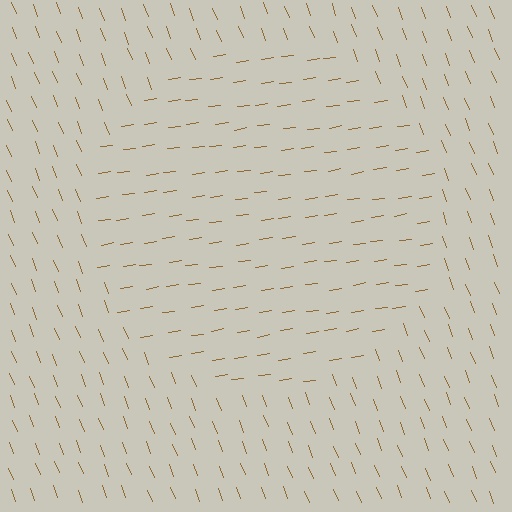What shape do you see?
I see a circle.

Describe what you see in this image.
The image is filled with small brown line segments. A circle region in the image has lines oriented differently from the surrounding lines, creating a visible texture boundary.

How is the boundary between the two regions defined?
The boundary is defined purely by a change in line orientation (approximately 77 degrees difference). All lines are the same color and thickness.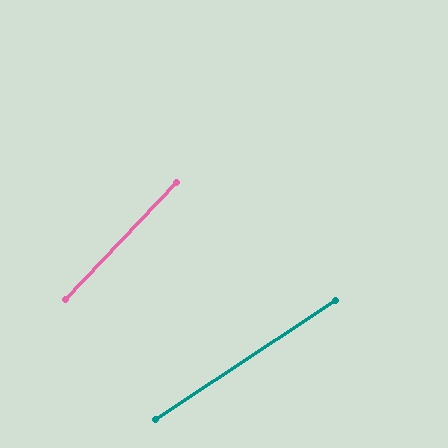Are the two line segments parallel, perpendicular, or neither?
Neither parallel nor perpendicular — they differ by about 13°.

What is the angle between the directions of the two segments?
Approximately 13 degrees.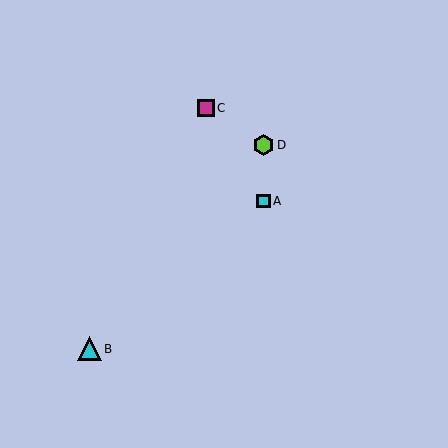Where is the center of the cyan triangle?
The center of the cyan triangle is at (89, 349).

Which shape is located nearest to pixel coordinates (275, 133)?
The lime hexagon (labeled D) at (263, 145) is nearest to that location.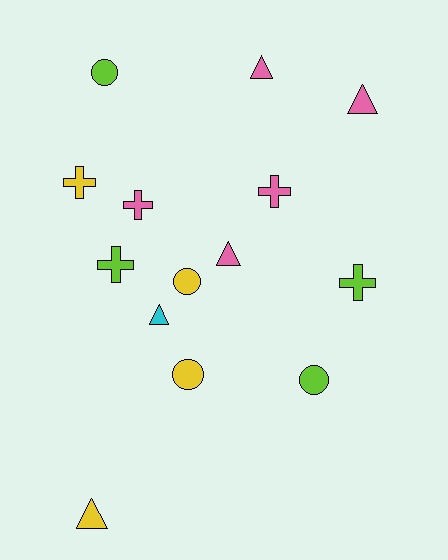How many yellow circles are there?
There are 2 yellow circles.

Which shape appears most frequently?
Cross, with 5 objects.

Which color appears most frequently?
Pink, with 5 objects.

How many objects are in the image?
There are 14 objects.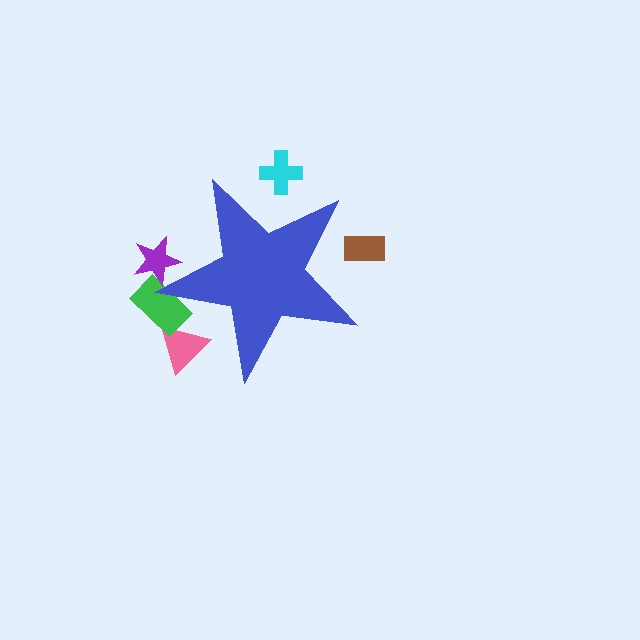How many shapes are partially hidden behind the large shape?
5 shapes are partially hidden.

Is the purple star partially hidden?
Yes, the purple star is partially hidden behind the blue star.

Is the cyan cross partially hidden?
Yes, the cyan cross is partially hidden behind the blue star.